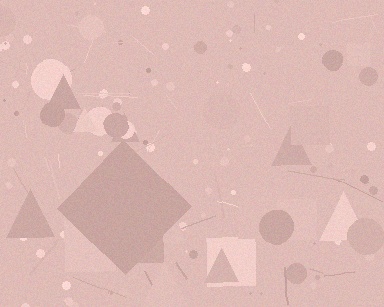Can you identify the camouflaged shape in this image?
The camouflaged shape is a diamond.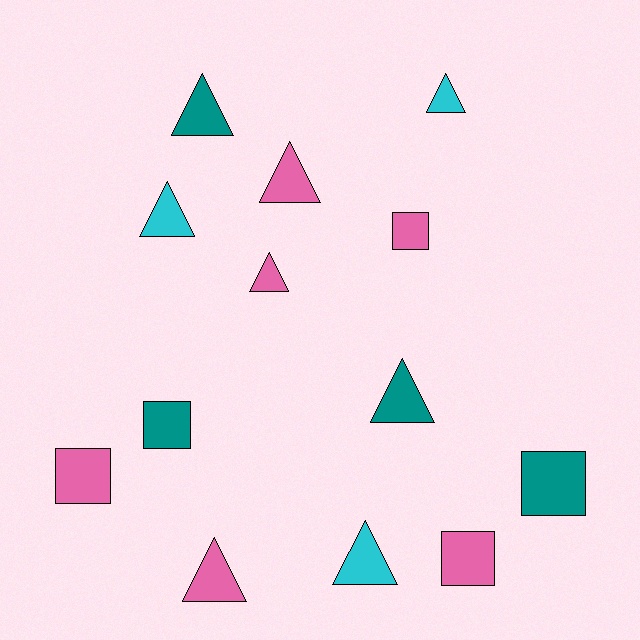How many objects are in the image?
There are 13 objects.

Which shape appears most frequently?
Triangle, with 8 objects.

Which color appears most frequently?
Pink, with 6 objects.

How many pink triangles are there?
There are 3 pink triangles.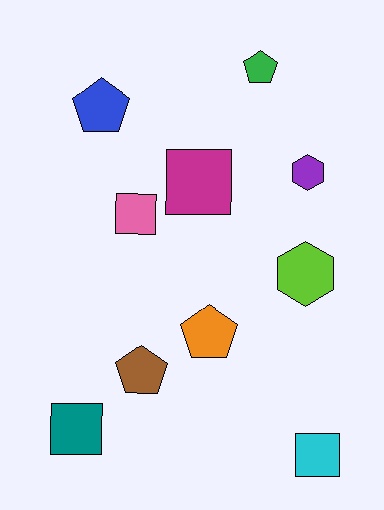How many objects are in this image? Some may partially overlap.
There are 10 objects.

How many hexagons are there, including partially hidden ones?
There are 2 hexagons.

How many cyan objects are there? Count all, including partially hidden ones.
There is 1 cyan object.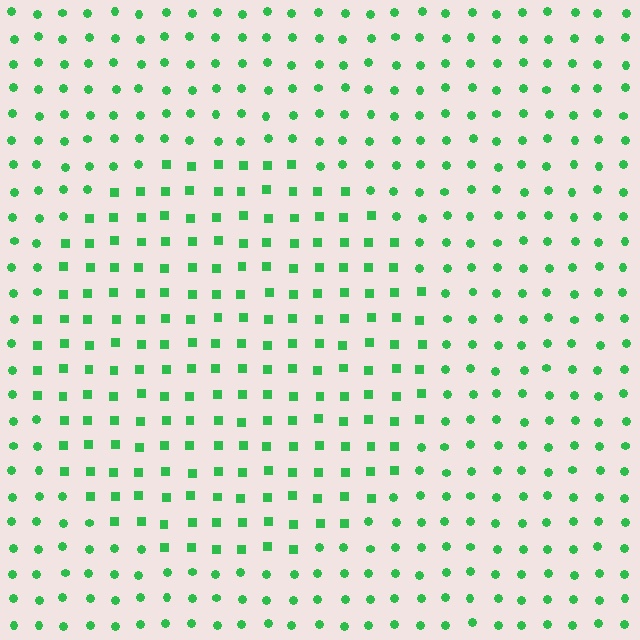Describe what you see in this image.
The image is filled with small green elements arranged in a uniform grid. A circle-shaped region contains squares, while the surrounding area contains circles. The boundary is defined purely by the change in element shape.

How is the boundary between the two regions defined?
The boundary is defined by a change in element shape: squares inside vs. circles outside. All elements share the same color and spacing.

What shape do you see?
I see a circle.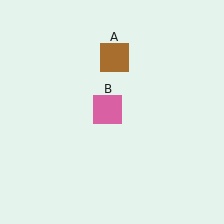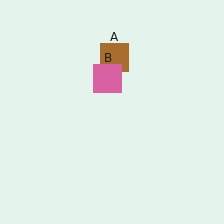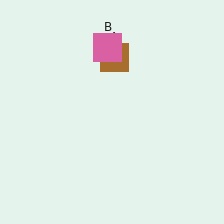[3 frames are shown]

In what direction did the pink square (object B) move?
The pink square (object B) moved up.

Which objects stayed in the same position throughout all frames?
Brown square (object A) remained stationary.